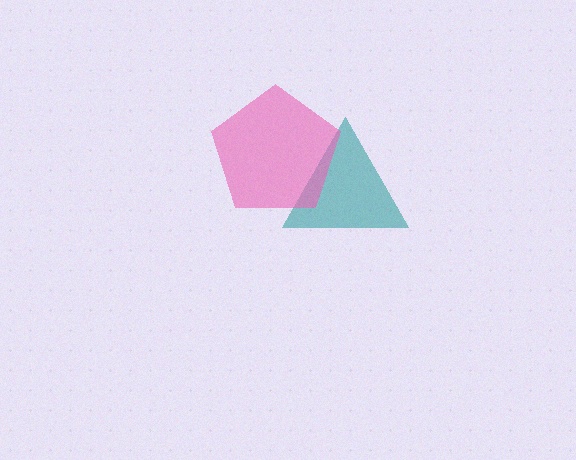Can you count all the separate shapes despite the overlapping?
Yes, there are 2 separate shapes.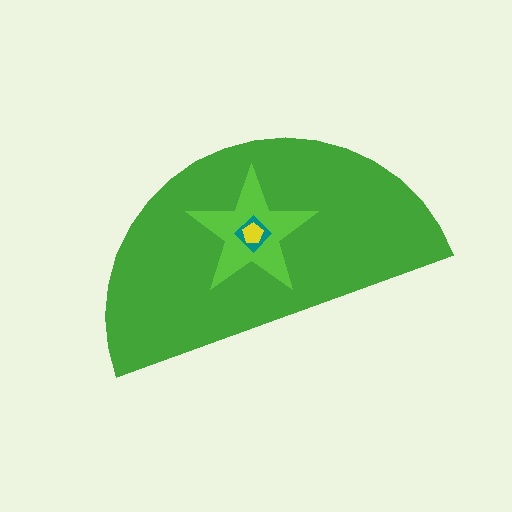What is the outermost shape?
The green semicircle.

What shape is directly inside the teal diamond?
The yellow pentagon.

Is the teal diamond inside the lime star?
Yes.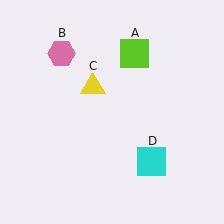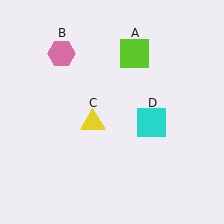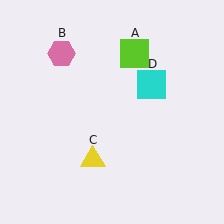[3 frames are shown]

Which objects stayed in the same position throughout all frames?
Lime square (object A) and pink hexagon (object B) remained stationary.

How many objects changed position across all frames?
2 objects changed position: yellow triangle (object C), cyan square (object D).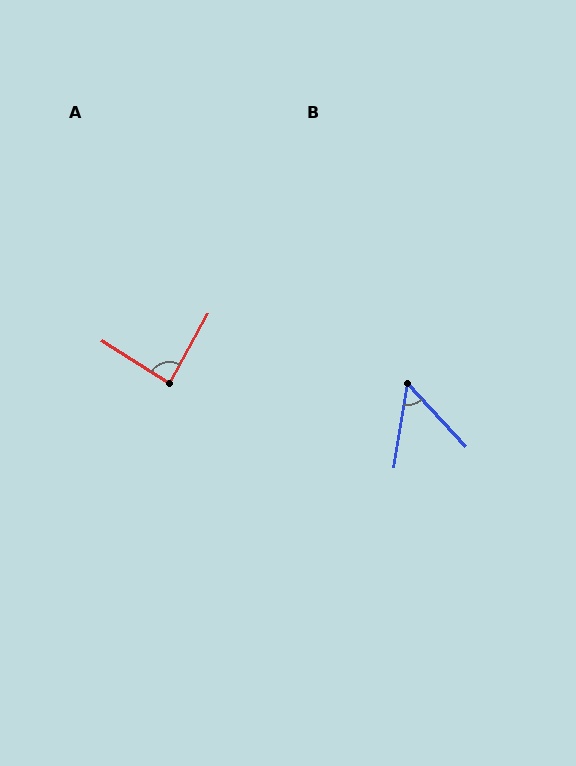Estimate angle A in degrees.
Approximately 87 degrees.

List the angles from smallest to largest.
B (51°), A (87°).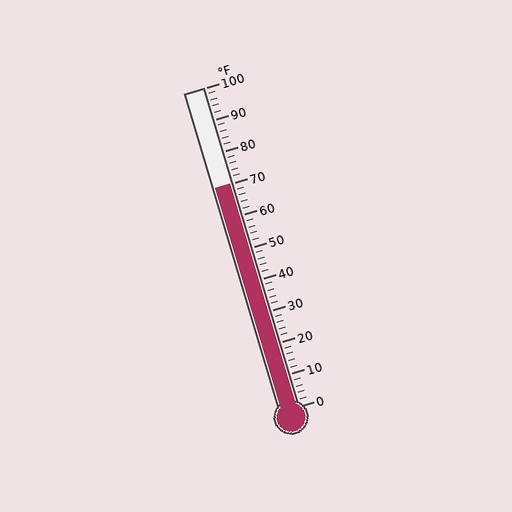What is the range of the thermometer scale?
The thermometer scale ranges from 0°F to 100°F.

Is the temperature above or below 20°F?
The temperature is above 20°F.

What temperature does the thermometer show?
The thermometer shows approximately 70°F.